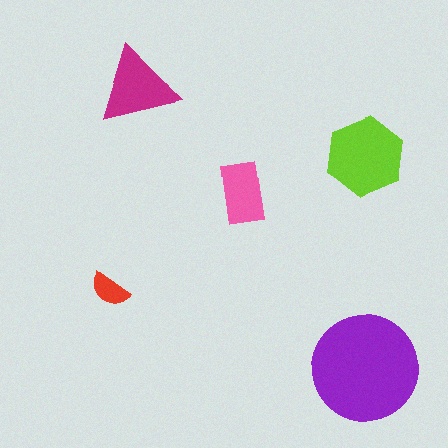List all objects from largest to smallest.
The purple circle, the lime hexagon, the magenta triangle, the pink rectangle, the red semicircle.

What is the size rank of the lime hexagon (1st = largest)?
2nd.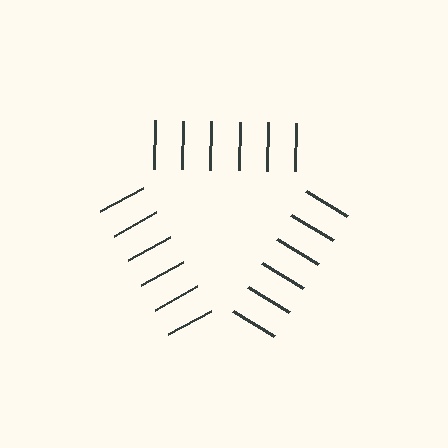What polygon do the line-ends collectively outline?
An illusory triangle — the line segments terminate on its edges but no continuous stroke is drawn.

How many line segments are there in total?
18 — 6 along each of the 3 edges.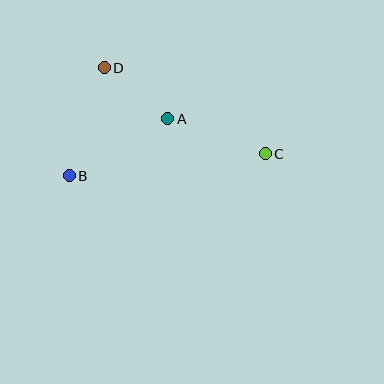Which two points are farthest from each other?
Points B and C are farthest from each other.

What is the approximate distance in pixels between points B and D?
The distance between B and D is approximately 114 pixels.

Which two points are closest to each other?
Points A and D are closest to each other.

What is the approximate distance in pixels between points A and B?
The distance between A and B is approximately 114 pixels.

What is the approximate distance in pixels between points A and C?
The distance between A and C is approximately 103 pixels.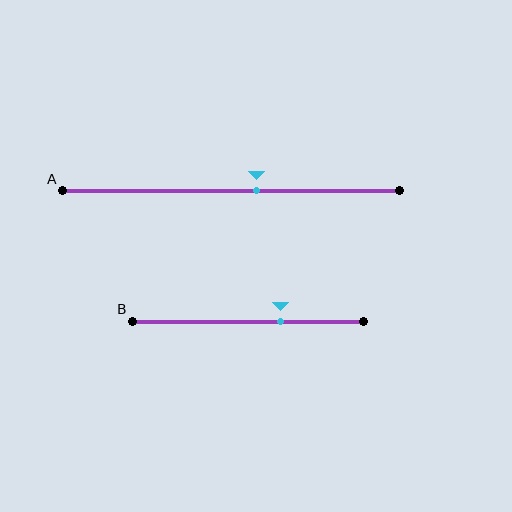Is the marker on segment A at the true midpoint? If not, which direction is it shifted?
No, the marker on segment A is shifted to the right by about 8% of the segment length.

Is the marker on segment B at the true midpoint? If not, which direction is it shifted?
No, the marker on segment B is shifted to the right by about 14% of the segment length.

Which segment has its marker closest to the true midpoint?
Segment A has its marker closest to the true midpoint.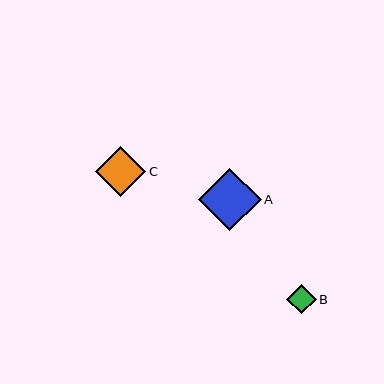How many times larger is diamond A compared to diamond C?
Diamond A is approximately 1.2 times the size of diamond C.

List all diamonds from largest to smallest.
From largest to smallest: A, C, B.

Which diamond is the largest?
Diamond A is the largest with a size of approximately 62 pixels.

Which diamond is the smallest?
Diamond B is the smallest with a size of approximately 29 pixels.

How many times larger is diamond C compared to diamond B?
Diamond C is approximately 1.7 times the size of diamond B.